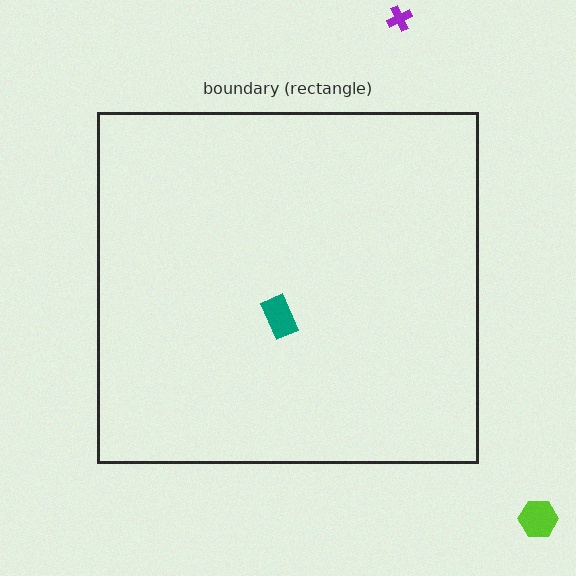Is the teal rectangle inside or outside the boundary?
Inside.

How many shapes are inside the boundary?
1 inside, 2 outside.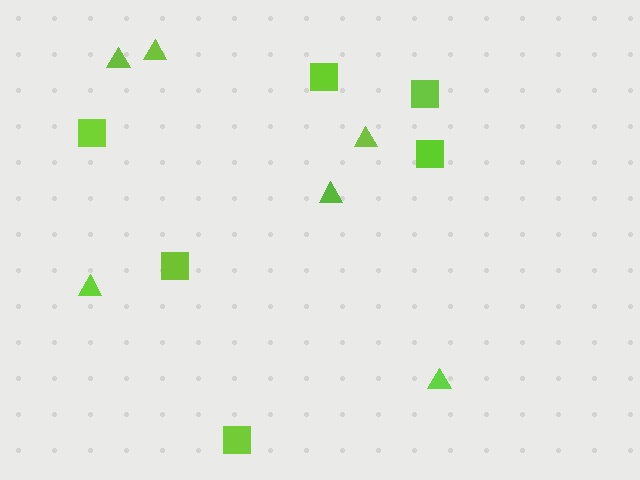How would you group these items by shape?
There are 2 groups: one group of squares (6) and one group of triangles (6).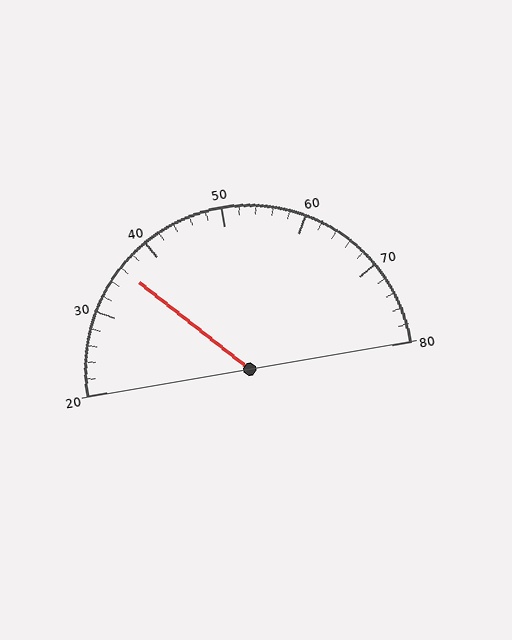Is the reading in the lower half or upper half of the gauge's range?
The reading is in the lower half of the range (20 to 80).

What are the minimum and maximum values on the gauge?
The gauge ranges from 20 to 80.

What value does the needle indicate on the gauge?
The needle indicates approximately 36.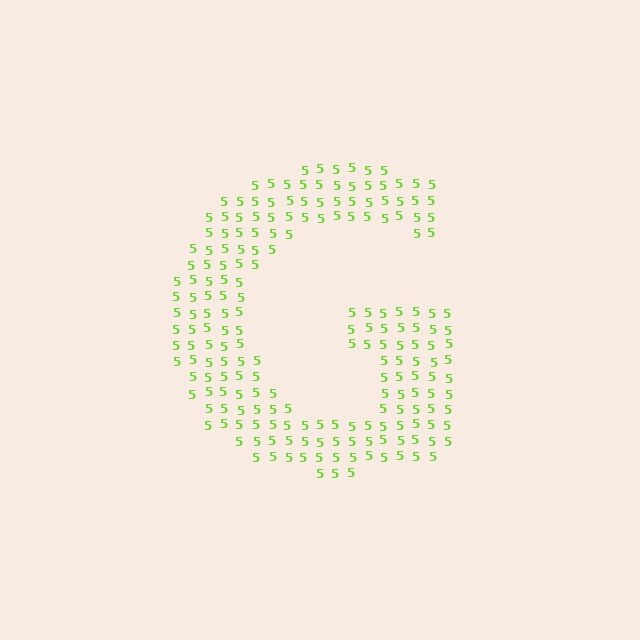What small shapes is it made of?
It is made of small digit 5's.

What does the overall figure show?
The overall figure shows the letter G.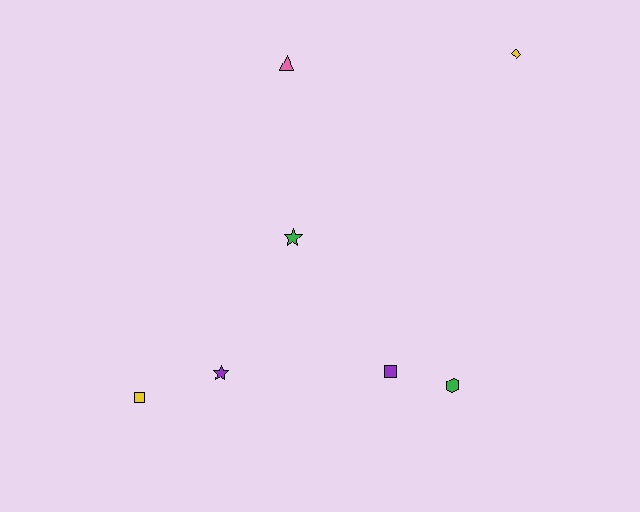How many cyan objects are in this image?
There are no cyan objects.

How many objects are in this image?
There are 7 objects.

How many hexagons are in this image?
There is 1 hexagon.